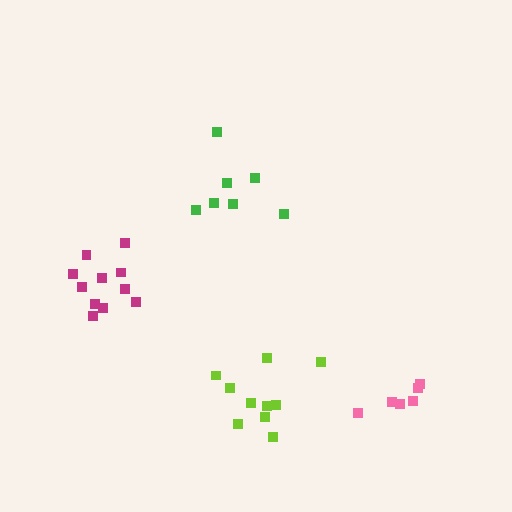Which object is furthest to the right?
The pink cluster is rightmost.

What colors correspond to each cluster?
The clusters are colored: lime, green, magenta, pink.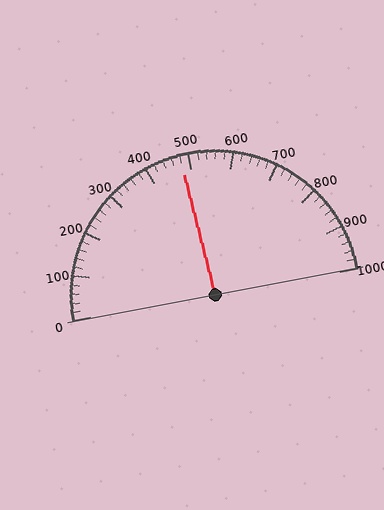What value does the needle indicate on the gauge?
The needle indicates approximately 480.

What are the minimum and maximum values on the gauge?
The gauge ranges from 0 to 1000.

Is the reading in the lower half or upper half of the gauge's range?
The reading is in the lower half of the range (0 to 1000).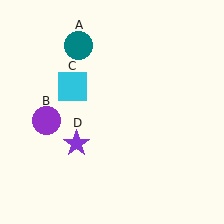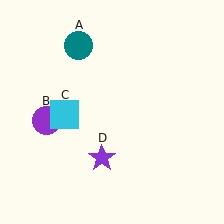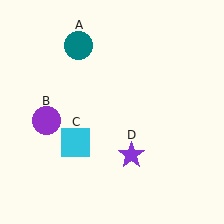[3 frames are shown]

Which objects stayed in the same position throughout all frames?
Teal circle (object A) and purple circle (object B) remained stationary.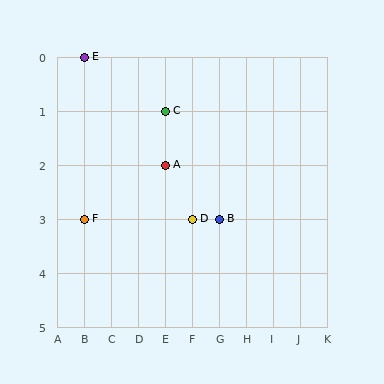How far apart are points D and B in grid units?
Points D and B are 1 column apart.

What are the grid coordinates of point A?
Point A is at grid coordinates (E, 2).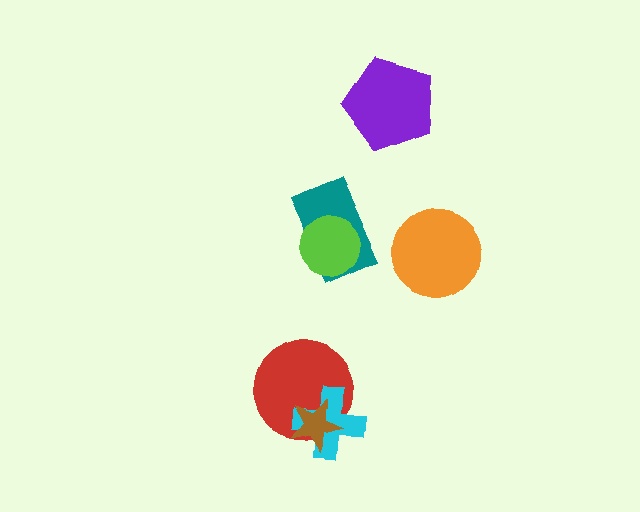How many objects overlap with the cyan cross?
2 objects overlap with the cyan cross.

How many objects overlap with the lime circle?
1 object overlaps with the lime circle.